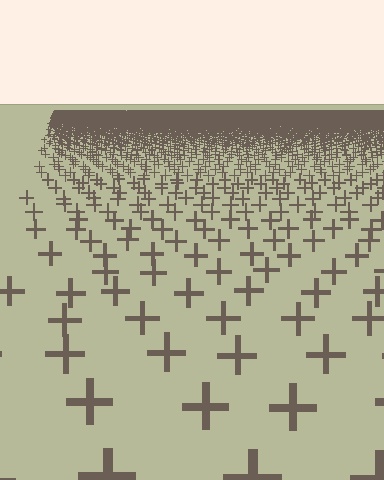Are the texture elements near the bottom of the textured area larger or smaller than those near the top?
Larger. Near the bottom, elements are closer to the viewer and appear at a bigger on-screen size.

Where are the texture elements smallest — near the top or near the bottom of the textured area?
Near the top.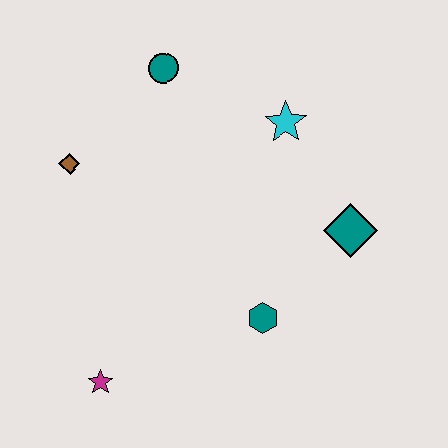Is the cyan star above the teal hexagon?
Yes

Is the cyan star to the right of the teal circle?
Yes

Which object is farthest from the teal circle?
The magenta star is farthest from the teal circle.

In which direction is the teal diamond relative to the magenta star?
The teal diamond is to the right of the magenta star.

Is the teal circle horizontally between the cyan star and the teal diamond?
No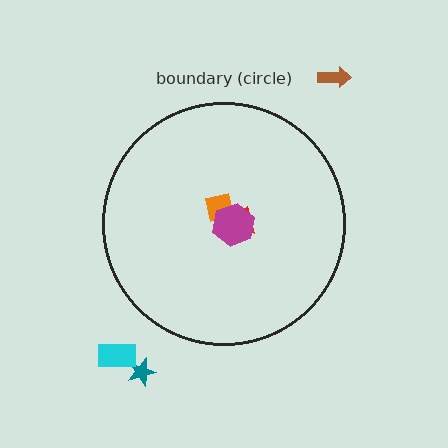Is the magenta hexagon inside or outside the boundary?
Inside.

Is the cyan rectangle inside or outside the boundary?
Outside.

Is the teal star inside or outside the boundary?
Outside.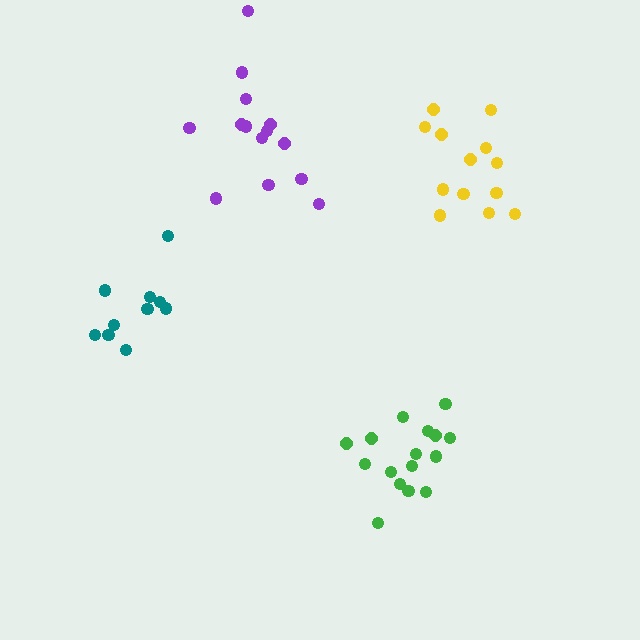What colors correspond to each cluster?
The clusters are colored: teal, yellow, green, purple.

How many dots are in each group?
Group 1: 10 dots, Group 2: 13 dots, Group 3: 16 dots, Group 4: 14 dots (53 total).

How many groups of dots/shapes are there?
There are 4 groups.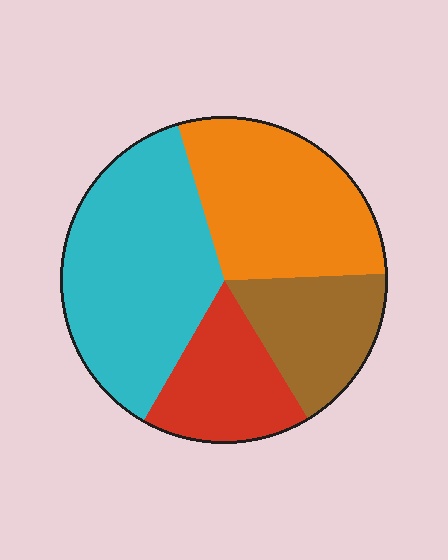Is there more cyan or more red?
Cyan.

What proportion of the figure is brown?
Brown takes up about one sixth (1/6) of the figure.